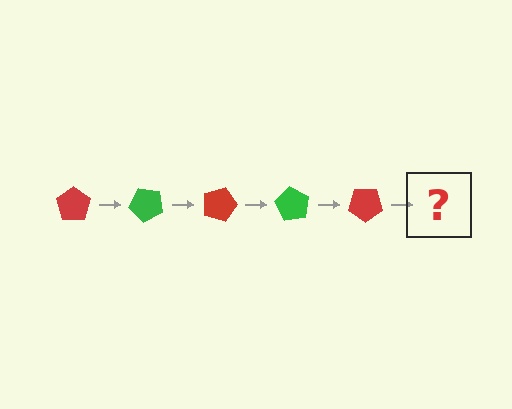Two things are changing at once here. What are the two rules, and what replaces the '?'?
The two rules are that it rotates 45 degrees each step and the color cycles through red and green. The '?' should be a green pentagon, rotated 225 degrees from the start.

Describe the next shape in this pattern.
It should be a green pentagon, rotated 225 degrees from the start.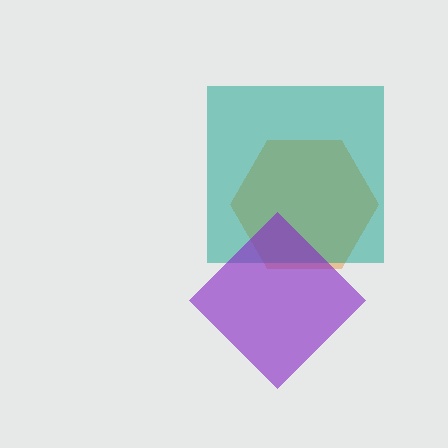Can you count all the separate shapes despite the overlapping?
Yes, there are 3 separate shapes.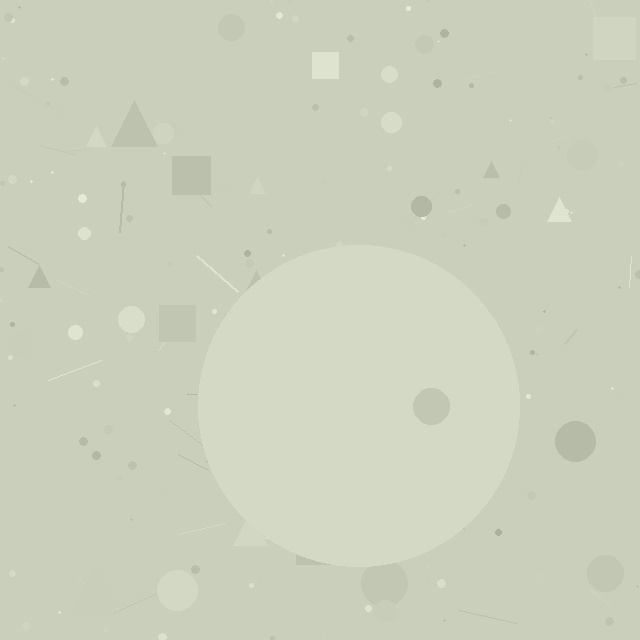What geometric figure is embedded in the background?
A circle is embedded in the background.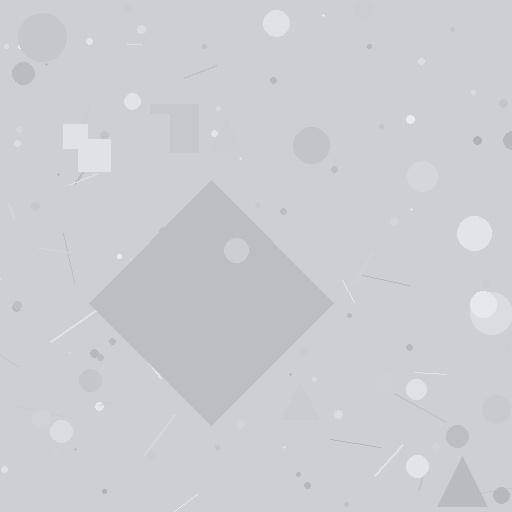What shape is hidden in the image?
A diamond is hidden in the image.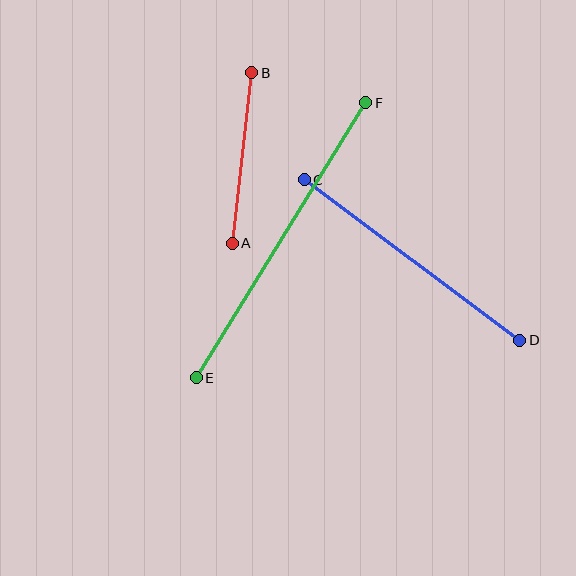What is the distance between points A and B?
The distance is approximately 172 pixels.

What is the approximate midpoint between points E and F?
The midpoint is at approximately (281, 240) pixels.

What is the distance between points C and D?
The distance is approximately 269 pixels.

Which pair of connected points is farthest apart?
Points E and F are farthest apart.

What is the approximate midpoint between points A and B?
The midpoint is at approximately (242, 158) pixels.